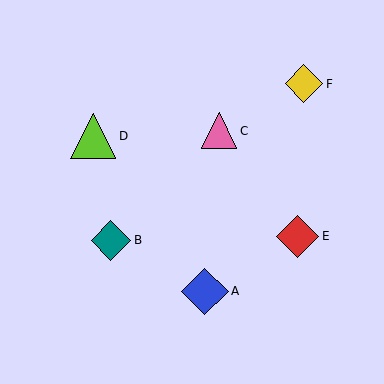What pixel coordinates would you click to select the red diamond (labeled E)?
Click at (298, 236) to select the red diamond E.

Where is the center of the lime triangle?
The center of the lime triangle is at (93, 136).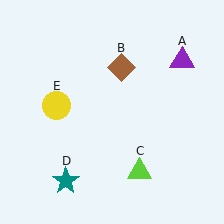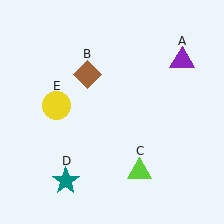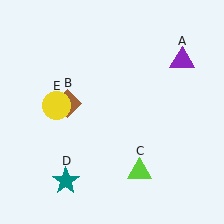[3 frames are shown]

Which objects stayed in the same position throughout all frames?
Purple triangle (object A) and lime triangle (object C) and teal star (object D) and yellow circle (object E) remained stationary.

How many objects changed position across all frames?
1 object changed position: brown diamond (object B).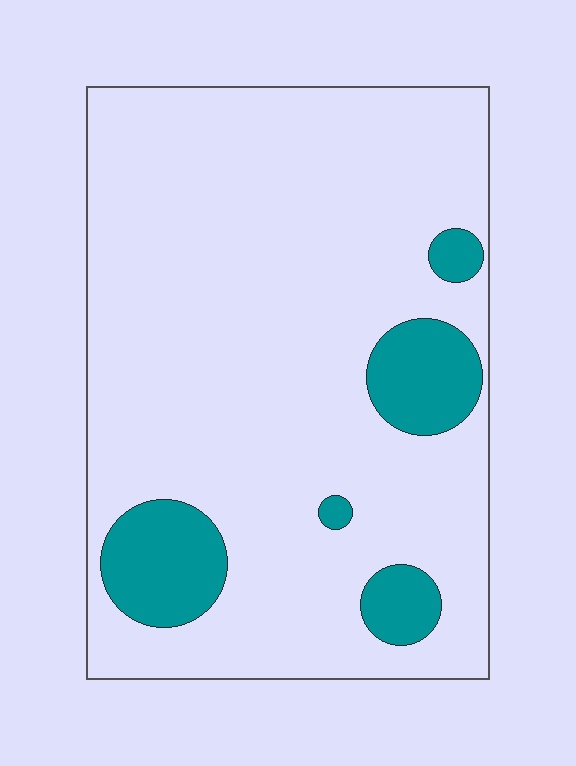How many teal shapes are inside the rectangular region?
5.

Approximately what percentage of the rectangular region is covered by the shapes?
Approximately 15%.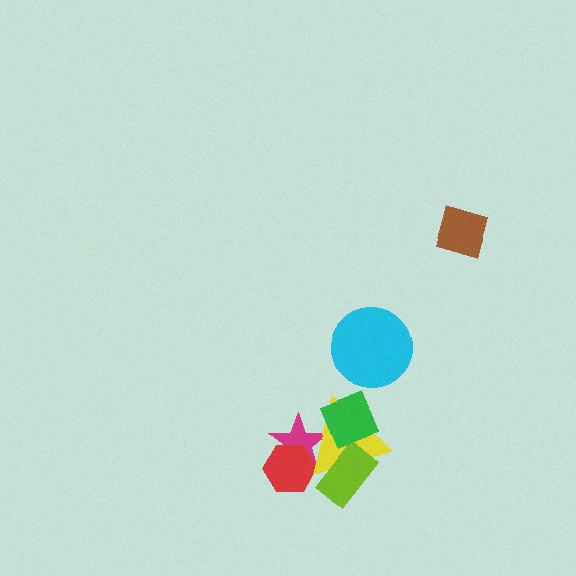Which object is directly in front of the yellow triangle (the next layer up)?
The lime rectangle is directly in front of the yellow triangle.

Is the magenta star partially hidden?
Yes, it is partially covered by another shape.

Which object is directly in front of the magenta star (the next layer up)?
The red hexagon is directly in front of the magenta star.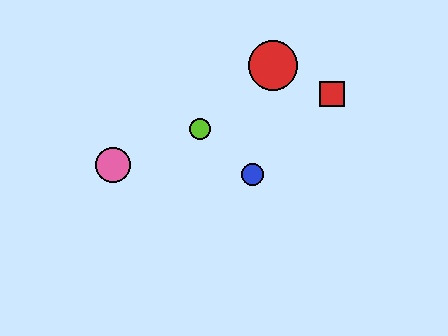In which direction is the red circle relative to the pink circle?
The red circle is to the right of the pink circle.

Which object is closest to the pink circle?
The lime circle is closest to the pink circle.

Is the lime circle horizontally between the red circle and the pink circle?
Yes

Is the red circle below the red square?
No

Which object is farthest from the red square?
The pink circle is farthest from the red square.